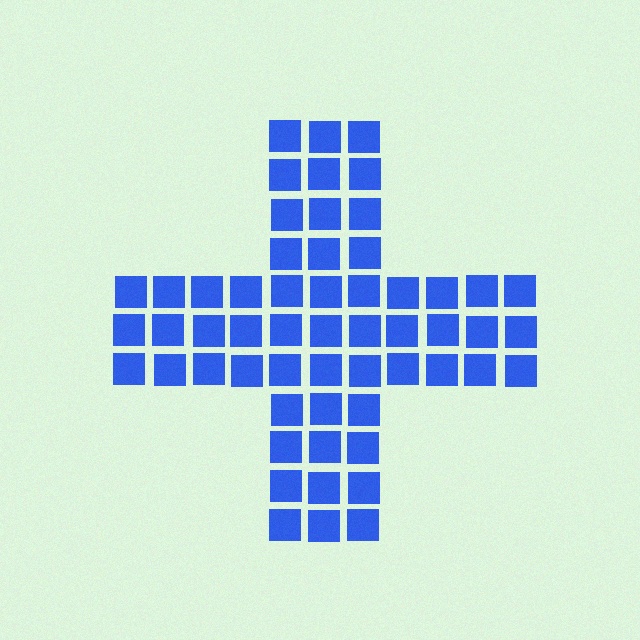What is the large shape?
The large shape is a cross.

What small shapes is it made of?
It is made of small squares.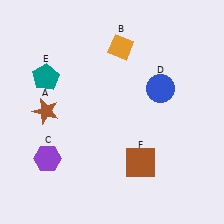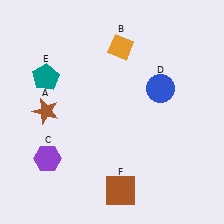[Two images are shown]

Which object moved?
The brown square (F) moved down.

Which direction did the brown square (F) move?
The brown square (F) moved down.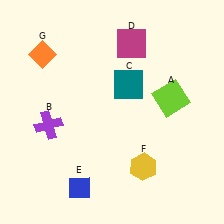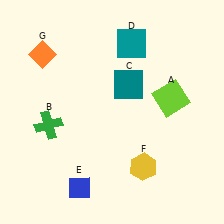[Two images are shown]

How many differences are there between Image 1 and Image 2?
There are 2 differences between the two images.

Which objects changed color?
B changed from purple to green. D changed from magenta to teal.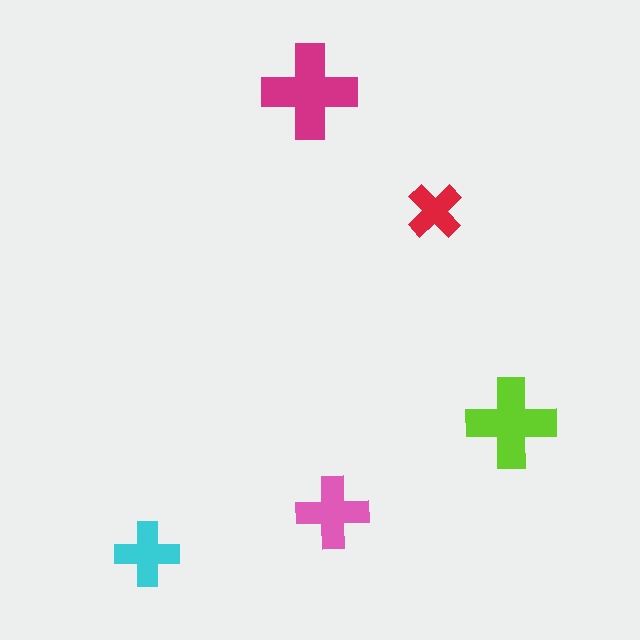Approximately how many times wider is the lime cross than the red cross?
About 1.5 times wider.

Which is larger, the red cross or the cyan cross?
The cyan one.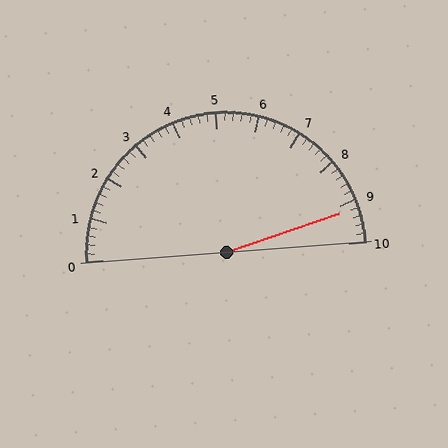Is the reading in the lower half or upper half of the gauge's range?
The reading is in the upper half of the range (0 to 10).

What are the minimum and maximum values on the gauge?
The gauge ranges from 0 to 10.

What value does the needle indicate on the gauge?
The needle indicates approximately 9.2.